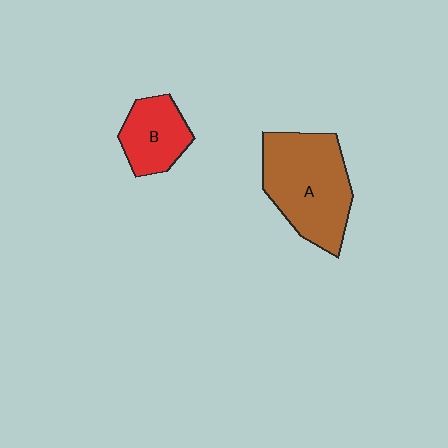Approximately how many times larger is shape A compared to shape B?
Approximately 1.9 times.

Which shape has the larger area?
Shape A (brown).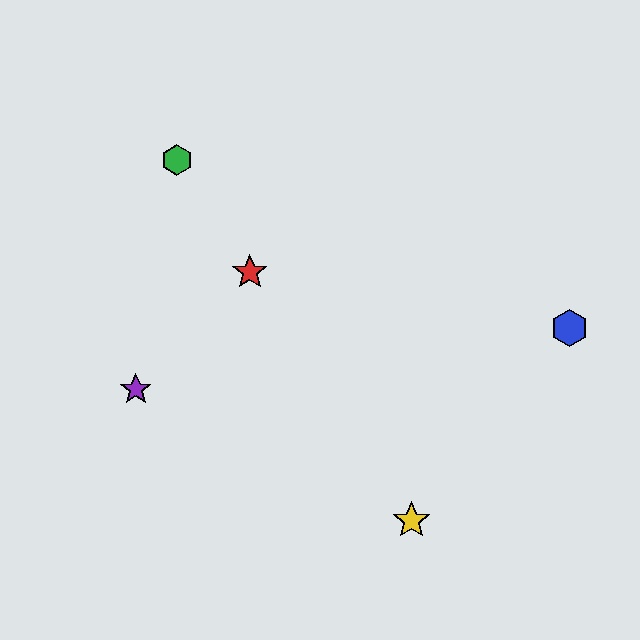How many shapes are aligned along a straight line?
3 shapes (the red star, the green hexagon, the yellow star) are aligned along a straight line.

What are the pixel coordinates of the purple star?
The purple star is at (136, 389).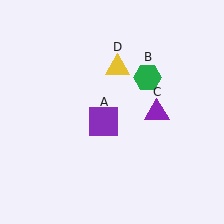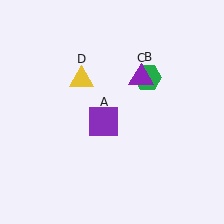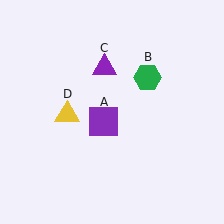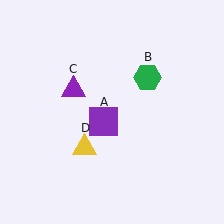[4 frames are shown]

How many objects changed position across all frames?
2 objects changed position: purple triangle (object C), yellow triangle (object D).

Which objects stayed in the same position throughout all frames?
Purple square (object A) and green hexagon (object B) remained stationary.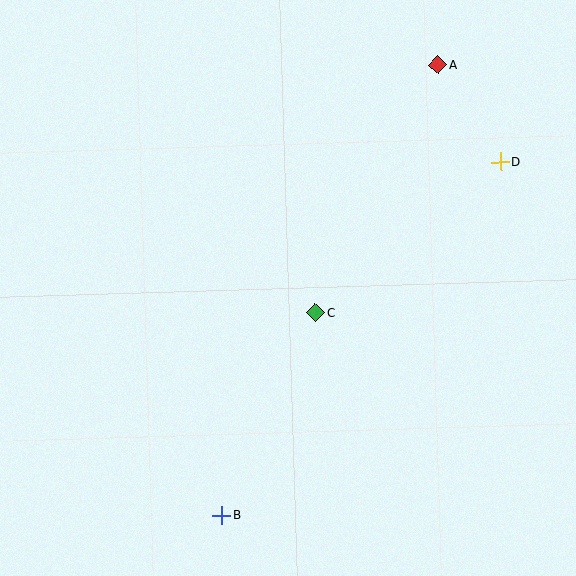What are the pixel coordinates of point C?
Point C is at (316, 313).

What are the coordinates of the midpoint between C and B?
The midpoint between C and B is at (269, 414).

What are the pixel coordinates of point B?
Point B is at (222, 515).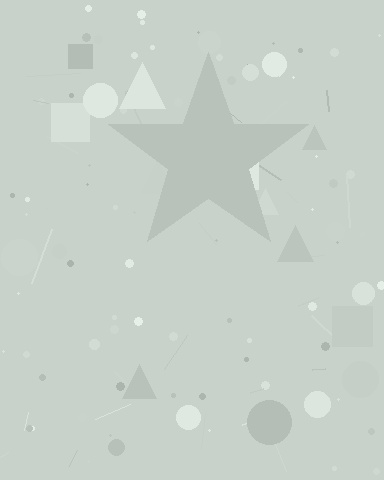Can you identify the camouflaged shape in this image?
The camouflaged shape is a star.